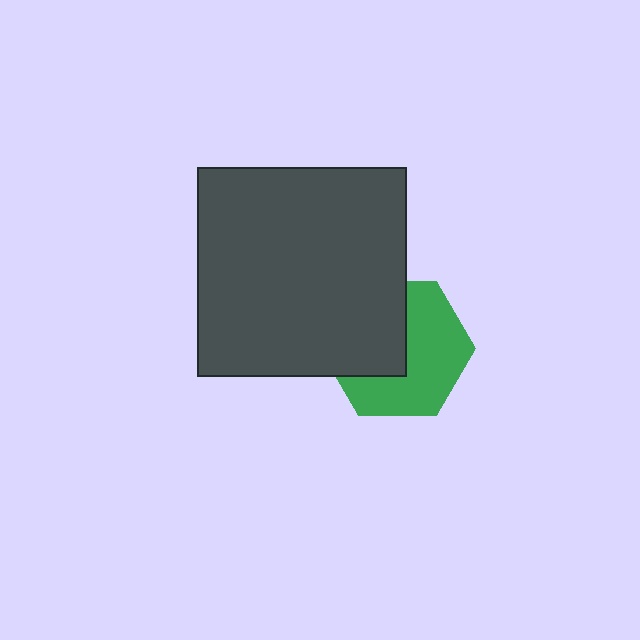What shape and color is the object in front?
The object in front is a dark gray square.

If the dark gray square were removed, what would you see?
You would see the complete green hexagon.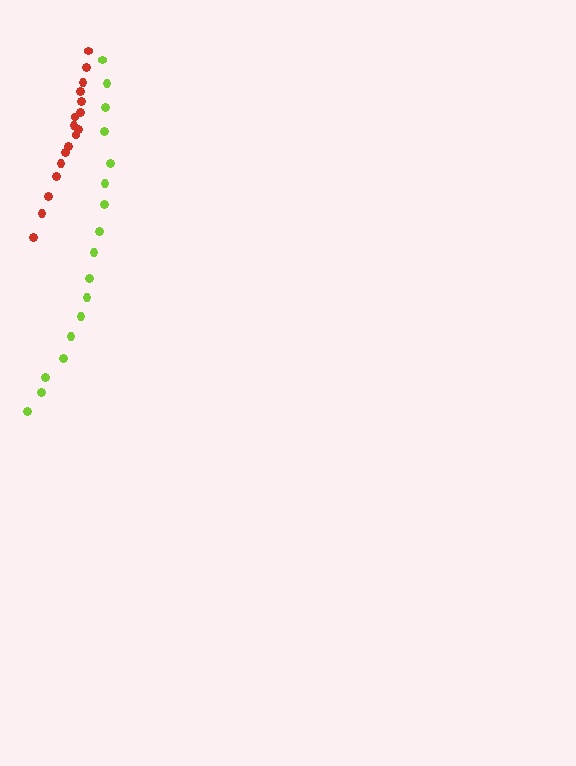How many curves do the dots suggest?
There are 2 distinct paths.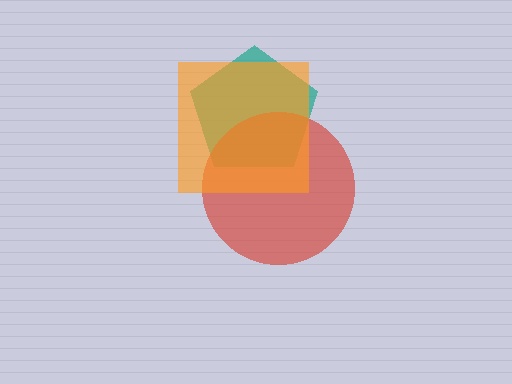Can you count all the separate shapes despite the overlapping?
Yes, there are 3 separate shapes.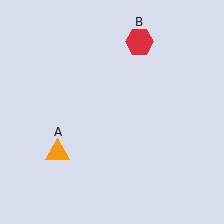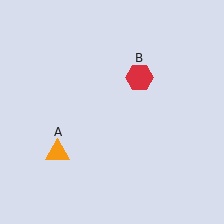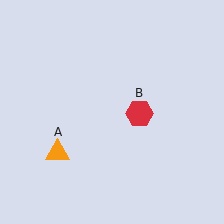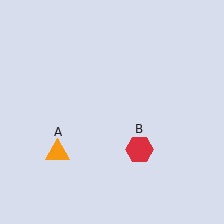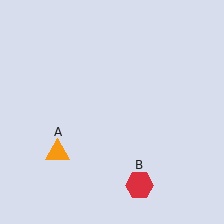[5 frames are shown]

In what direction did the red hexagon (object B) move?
The red hexagon (object B) moved down.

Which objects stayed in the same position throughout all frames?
Orange triangle (object A) remained stationary.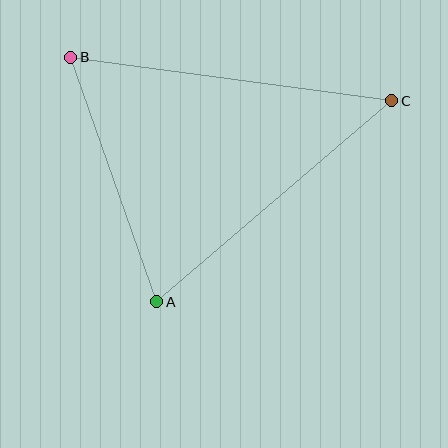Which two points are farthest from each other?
Points B and C are farthest from each other.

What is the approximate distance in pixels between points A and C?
The distance between A and C is approximately 310 pixels.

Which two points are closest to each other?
Points A and B are closest to each other.